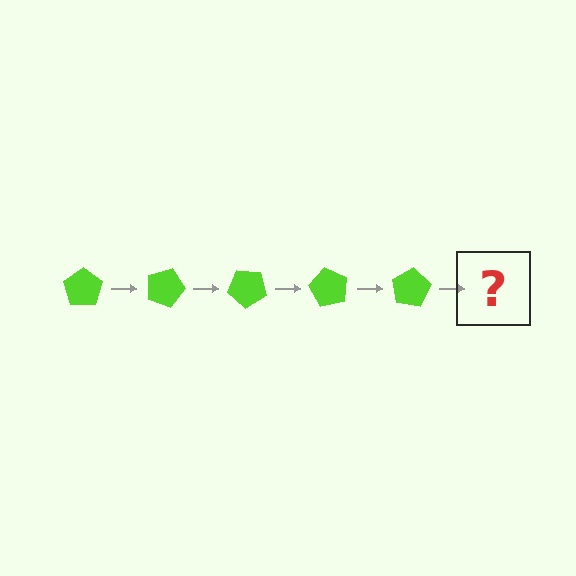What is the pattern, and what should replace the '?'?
The pattern is that the pentagon rotates 20 degrees each step. The '?' should be a lime pentagon rotated 100 degrees.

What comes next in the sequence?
The next element should be a lime pentagon rotated 100 degrees.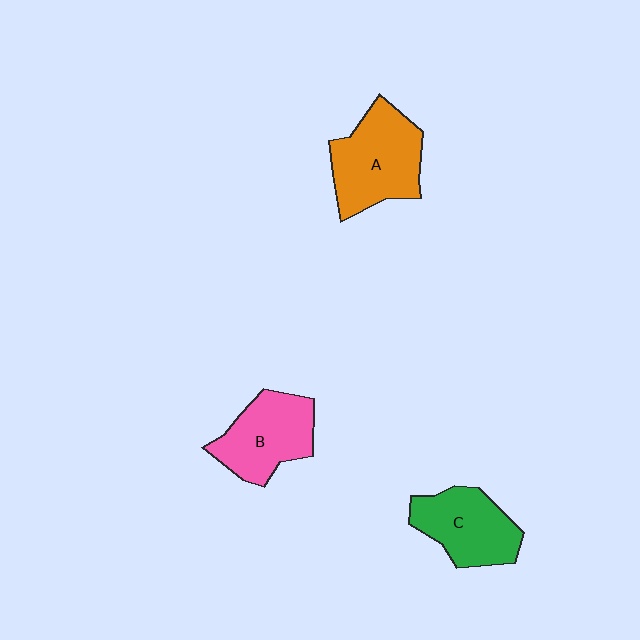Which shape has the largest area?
Shape A (orange).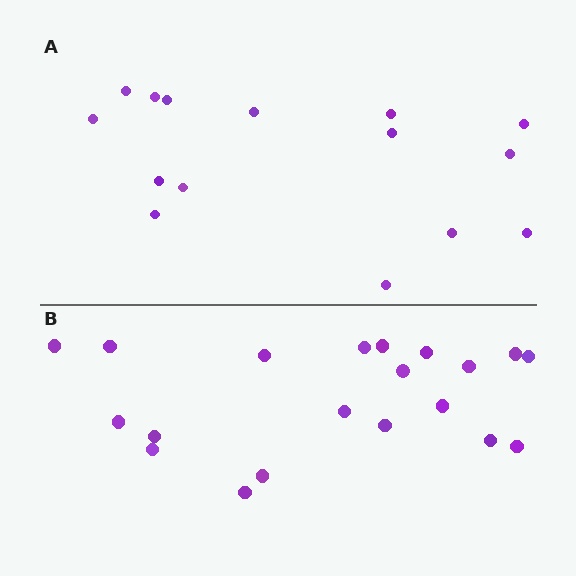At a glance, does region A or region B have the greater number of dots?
Region B (the bottom region) has more dots.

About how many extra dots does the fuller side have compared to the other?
Region B has about 5 more dots than region A.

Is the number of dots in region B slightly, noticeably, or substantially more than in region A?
Region B has noticeably more, but not dramatically so. The ratio is roughly 1.3 to 1.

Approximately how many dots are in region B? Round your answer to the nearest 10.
About 20 dots.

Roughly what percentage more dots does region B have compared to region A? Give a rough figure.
About 35% more.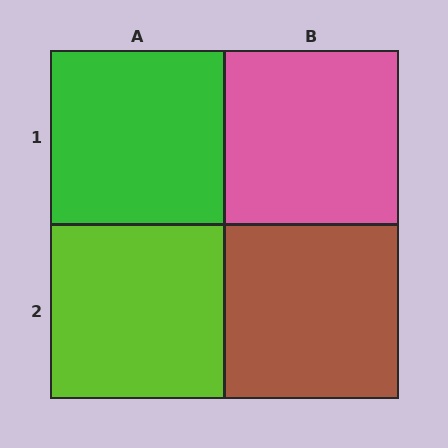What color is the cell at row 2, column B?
Brown.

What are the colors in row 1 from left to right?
Green, pink.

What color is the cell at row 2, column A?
Lime.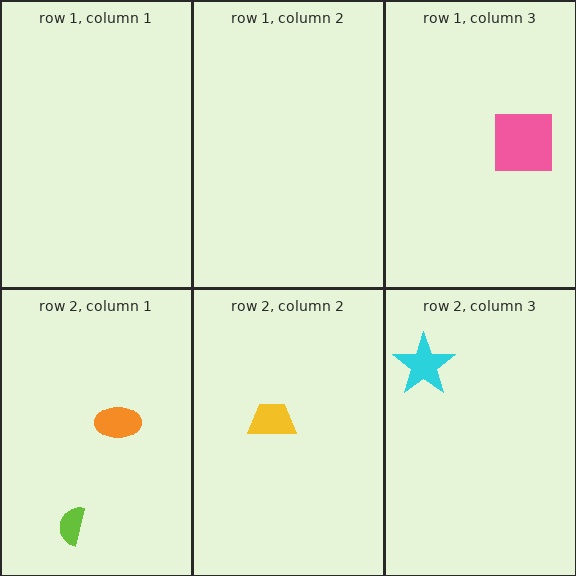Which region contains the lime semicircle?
The row 2, column 1 region.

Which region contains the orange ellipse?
The row 2, column 1 region.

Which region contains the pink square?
The row 1, column 3 region.